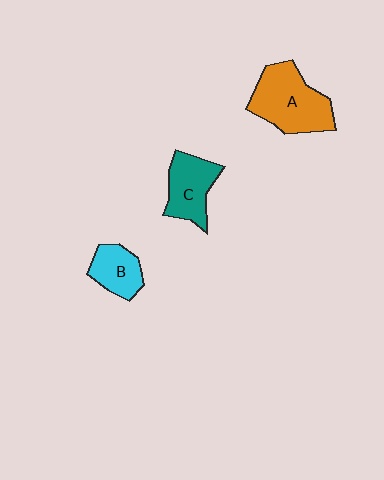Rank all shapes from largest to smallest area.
From largest to smallest: A (orange), C (teal), B (cyan).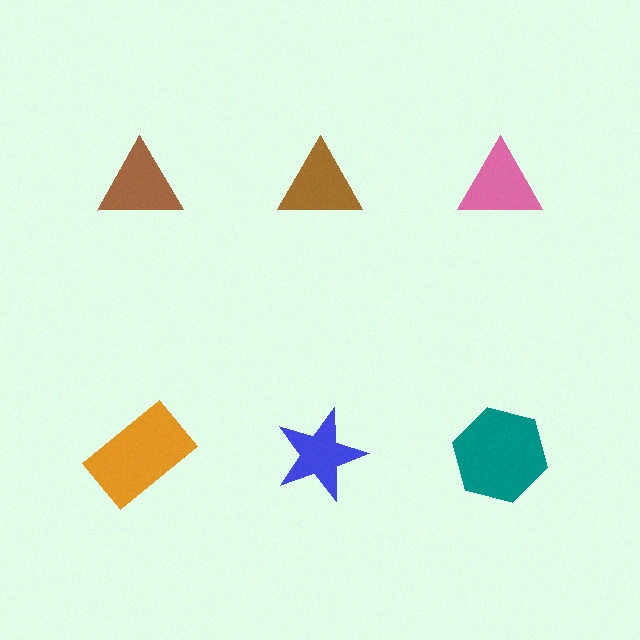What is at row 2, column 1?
An orange rectangle.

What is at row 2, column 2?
A blue star.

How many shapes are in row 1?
3 shapes.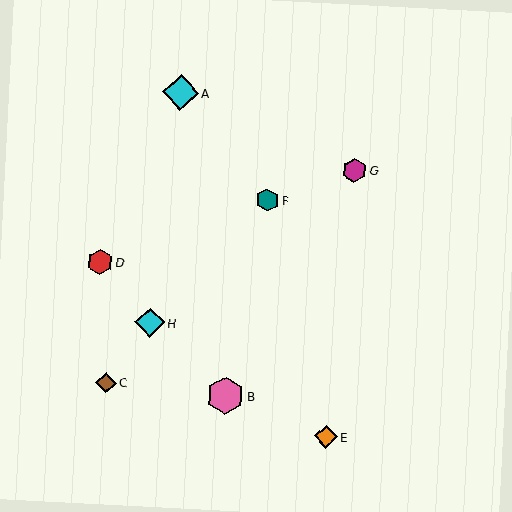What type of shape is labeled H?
Shape H is a cyan diamond.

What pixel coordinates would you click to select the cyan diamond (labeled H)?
Click at (150, 322) to select the cyan diamond H.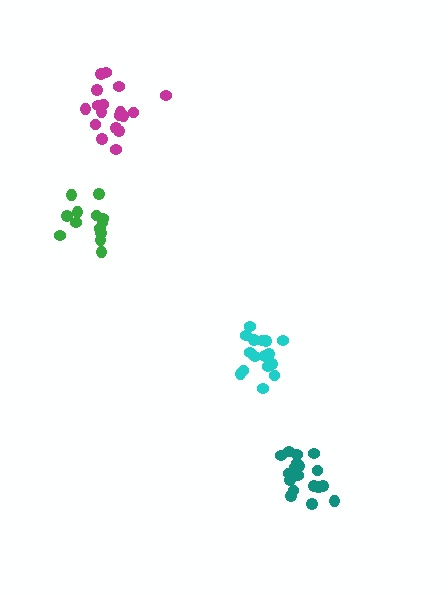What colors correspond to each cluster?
The clusters are colored: cyan, teal, green, magenta.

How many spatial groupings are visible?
There are 4 spatial groupings.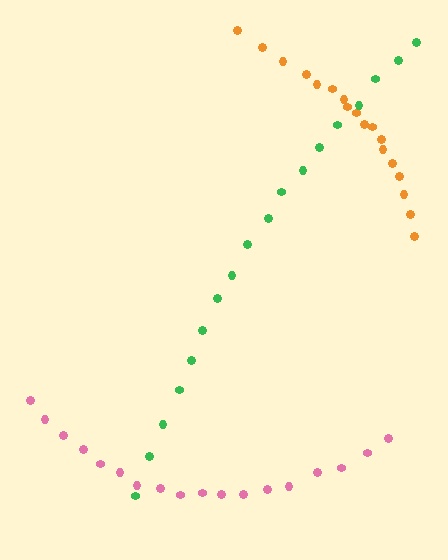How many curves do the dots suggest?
There are 3 distinct paths.